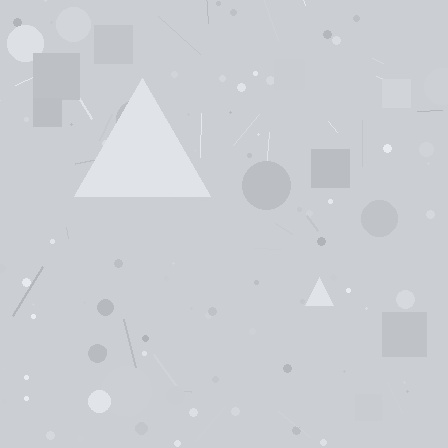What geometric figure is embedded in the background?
A triangle is embedded in the background.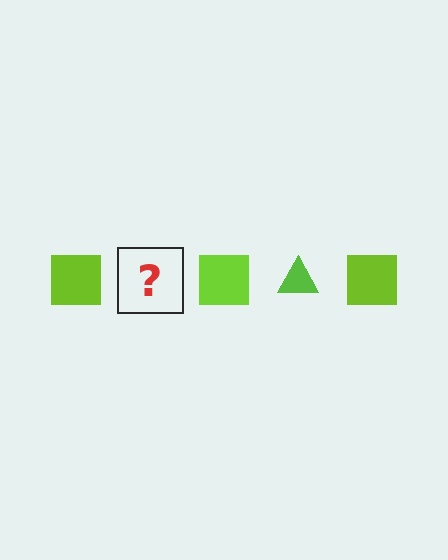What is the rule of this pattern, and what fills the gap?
The rule is that the pattern cycles through square, triangle shapes in lime. The gap should be filled with a lime triangle.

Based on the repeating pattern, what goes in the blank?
The blank should be a lime triangle.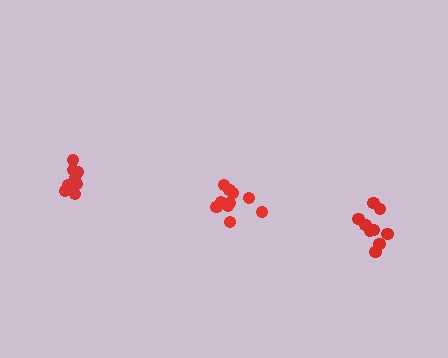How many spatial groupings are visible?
There are 3 spatial groupings.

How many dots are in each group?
Group 1: 10 dots, Group 2: 9 dots, Group 3: 8 dots (27 total).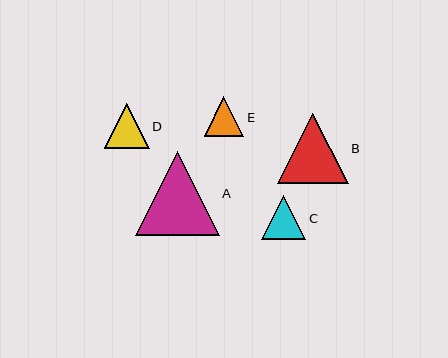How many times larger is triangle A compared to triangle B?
Triangle A is approximately 1.2 times the size of triangle B.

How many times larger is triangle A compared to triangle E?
Triangle A is approximately 2.1 times the size of triangle E.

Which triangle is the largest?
Triangle A is the largest with a size of approximately 84 pixels.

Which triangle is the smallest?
Triangle E is the smallest with a size of approximately 40 pixels.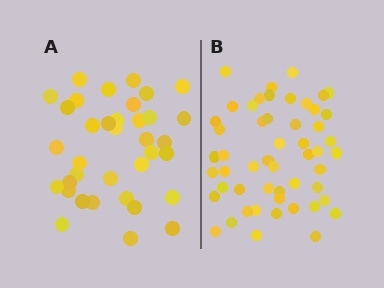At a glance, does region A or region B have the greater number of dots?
Region B (the right region) has more dots.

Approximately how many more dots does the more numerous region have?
Region B has approximately 15 more dots than region A.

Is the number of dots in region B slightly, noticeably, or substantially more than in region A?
Region B has noticeably more, but not dramatically so. The ratio is roughly 1.4 to 1.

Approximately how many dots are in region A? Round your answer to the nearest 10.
About 40 dots. (The exact count is 36, which rounds to 40.)